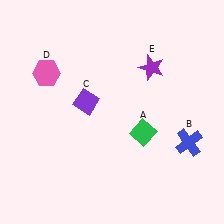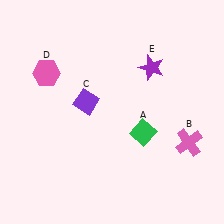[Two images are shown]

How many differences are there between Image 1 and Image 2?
There is 1 difference between the two images.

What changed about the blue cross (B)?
In Image 1, B is blue. In Image 2, it changed to pink.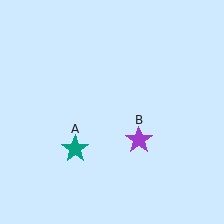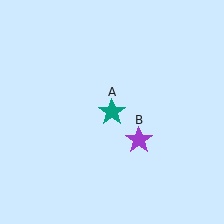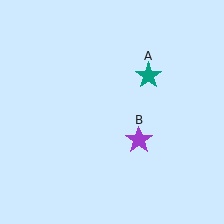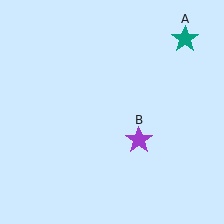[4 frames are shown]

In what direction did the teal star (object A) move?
The teal star (object A) moved up and to the right.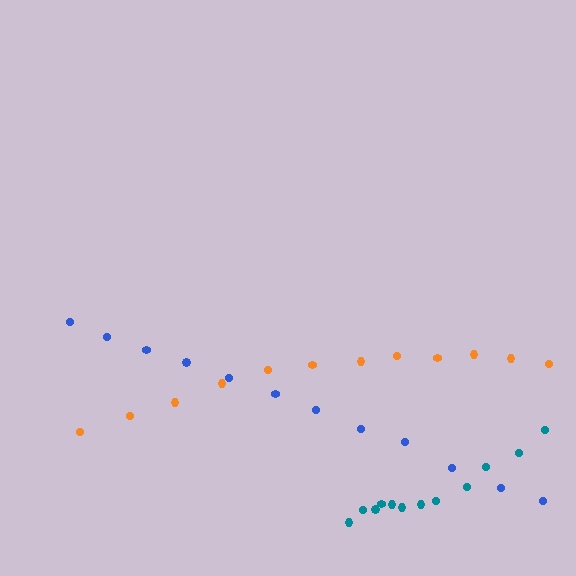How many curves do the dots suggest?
There are 3 distinct paths.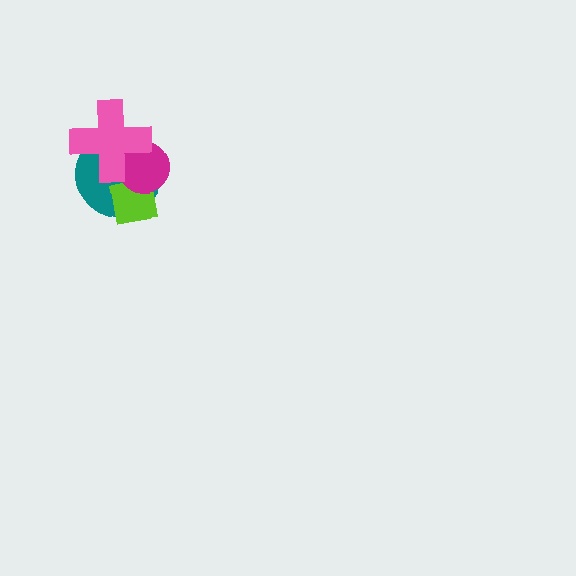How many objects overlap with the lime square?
2 objects overlap with the lime square.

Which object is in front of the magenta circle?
The pink cross is in front of the magenta circle.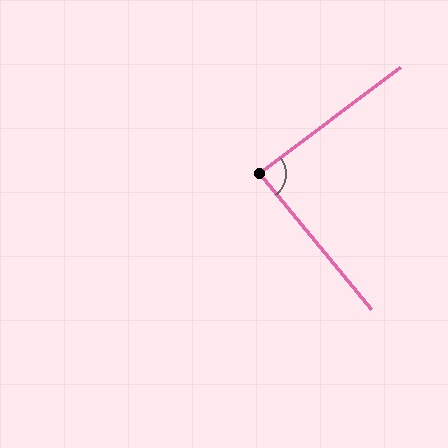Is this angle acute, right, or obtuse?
It is approximately a right angle.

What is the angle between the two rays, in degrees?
Approximately 87 degrees.